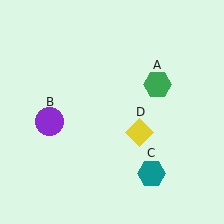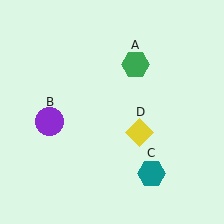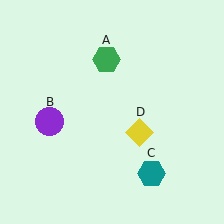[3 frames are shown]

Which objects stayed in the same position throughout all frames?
Purple circle (object B) and teal hexagon (object C) and yellow diamond (object D) remained stationary.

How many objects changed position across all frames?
1 object changed position: green hexagon (object A).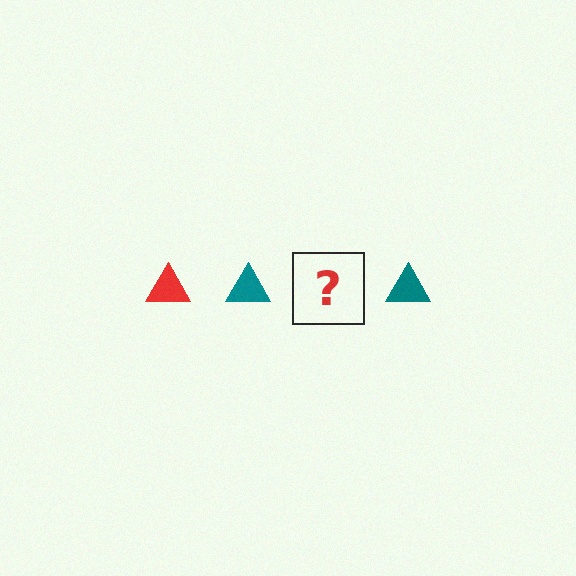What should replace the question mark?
The question mark should be replaced with a red triangle.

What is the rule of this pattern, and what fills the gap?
The rule is that the pattern cycles through red, teal triangles. The gap should be filled with a red triangle.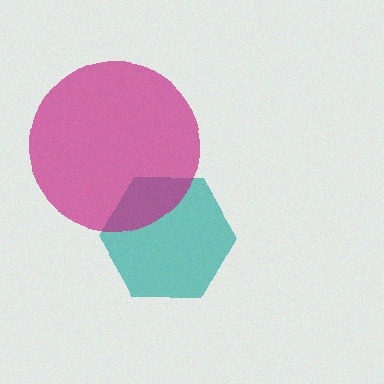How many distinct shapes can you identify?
There are 2 distinct shapes: a teal hexagon, a magenta circle.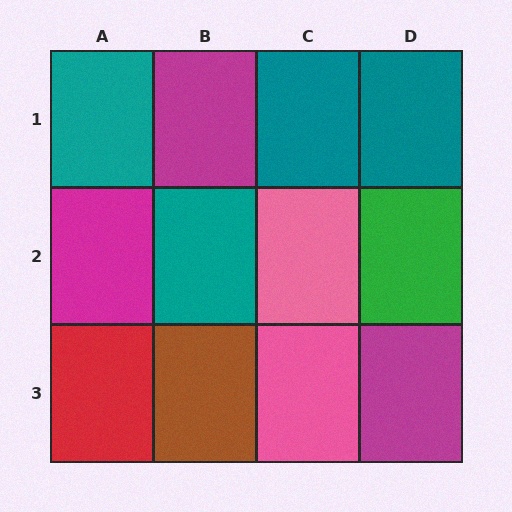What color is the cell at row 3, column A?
Red.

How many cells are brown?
1 cell is brown.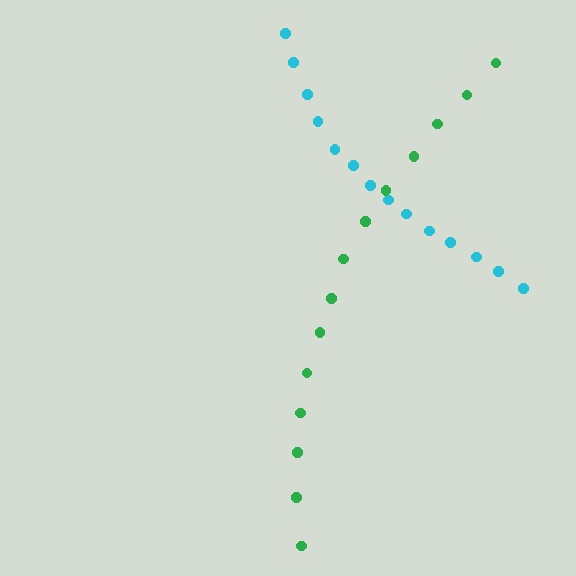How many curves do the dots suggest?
There are 2 distinct paths.